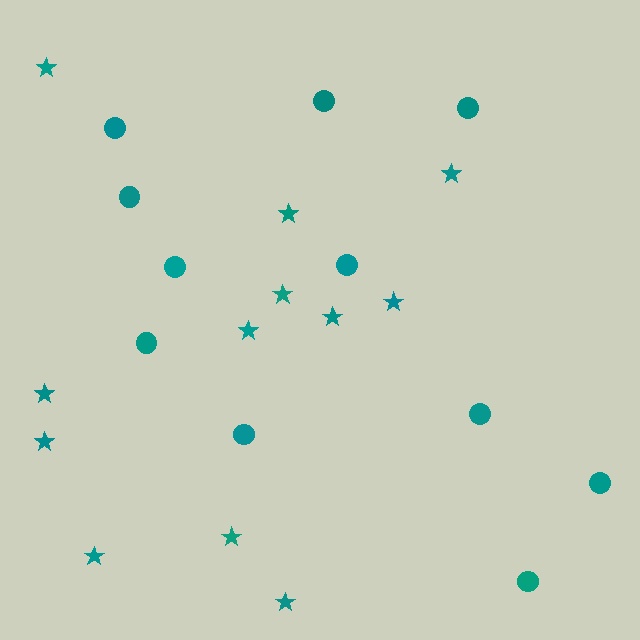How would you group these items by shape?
There are 2 groups: one group of circles (11) and one group of stars (12).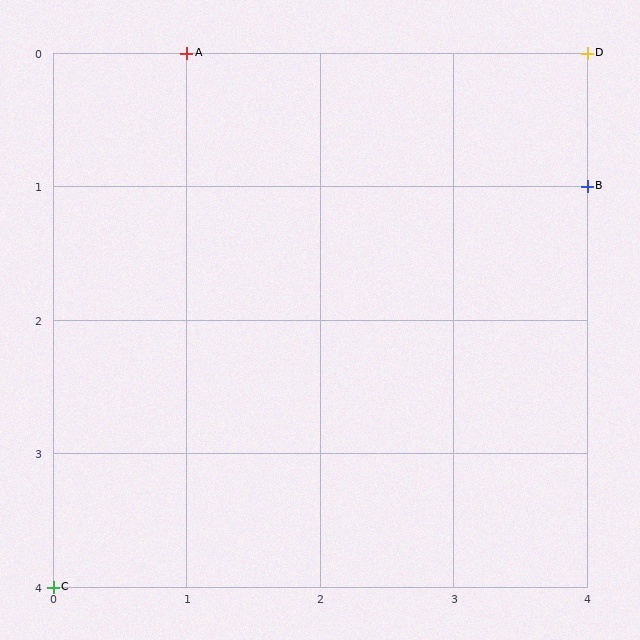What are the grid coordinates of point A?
Point A is at grid coordinates (1, 0).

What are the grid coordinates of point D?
Point D is at grid coordinates (4, 0).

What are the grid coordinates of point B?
Point B is at grid coordinates (4, 1).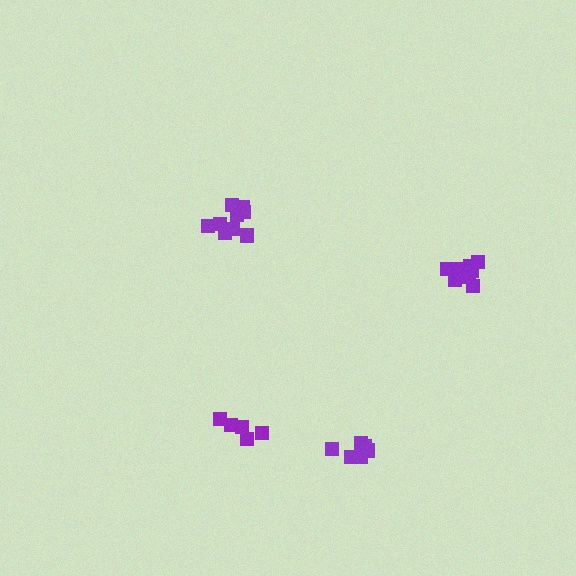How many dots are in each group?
Group 1: 5 dots, Group 2: 6 dots, Group 3: 9 dots, Group 4: 9 dots (29 total).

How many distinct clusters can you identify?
There are 4 distinct clusters.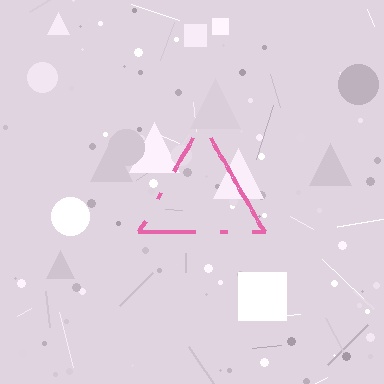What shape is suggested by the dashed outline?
The dashed outline suggests a triangle.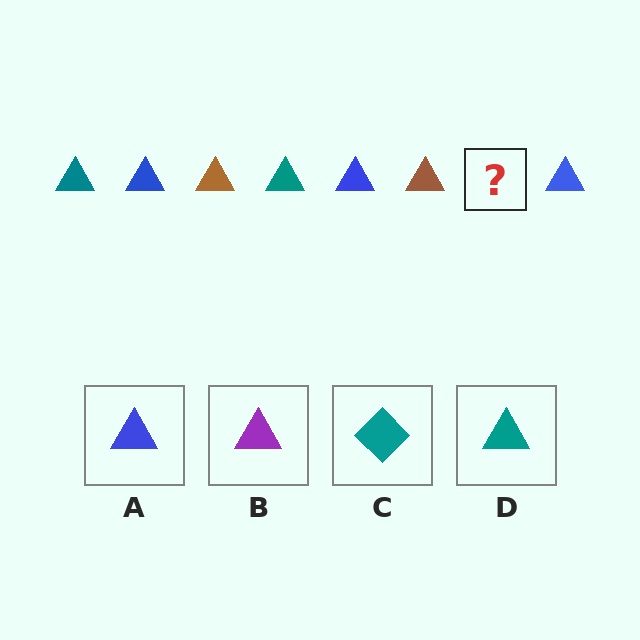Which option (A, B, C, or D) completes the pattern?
D.